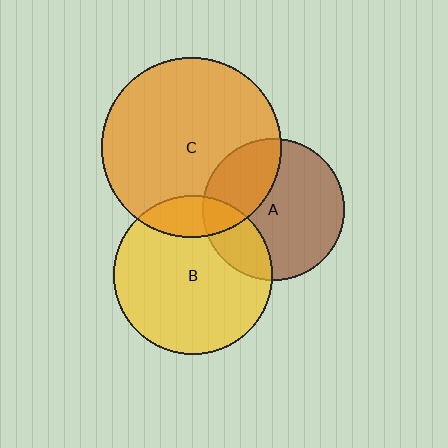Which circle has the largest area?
Circle C (orange).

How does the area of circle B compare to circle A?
Approximately 1.3 times.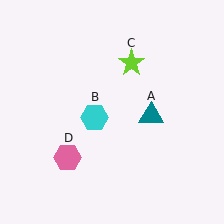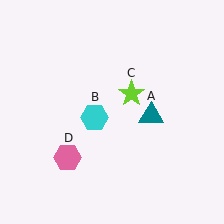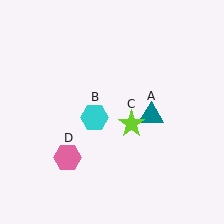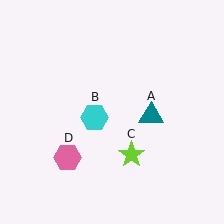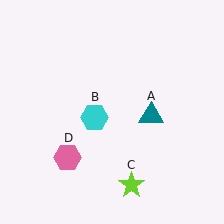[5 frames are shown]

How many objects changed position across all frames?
1 object changed position: lime star (object C).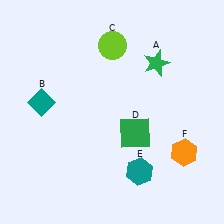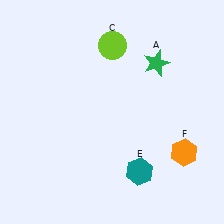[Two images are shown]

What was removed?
The green square (D), the teal diamond (B) were removed in Image 2.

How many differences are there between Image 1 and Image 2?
There are 2 differences between the two images.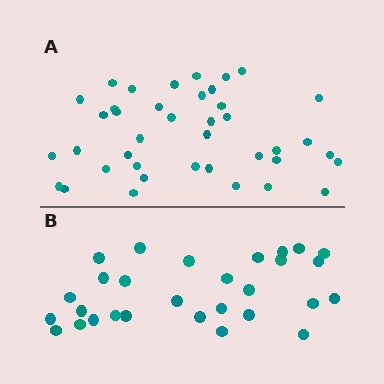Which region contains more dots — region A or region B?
Region A (the top region) has more dots.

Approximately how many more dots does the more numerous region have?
Region A has roughly 12 or so more dots than region B.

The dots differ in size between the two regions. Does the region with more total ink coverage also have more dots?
No. Region B has more total ink coverage because its dots are larger, but region A actually contains more individual dots. Total area can be misleading — the number of items is what matters here.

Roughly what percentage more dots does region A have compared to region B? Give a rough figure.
About 40% more.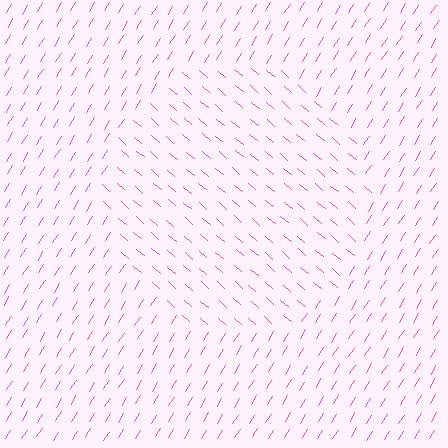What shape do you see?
I see a circle.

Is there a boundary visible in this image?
Yes, there is a texture boundary formed by a change in line orientation.